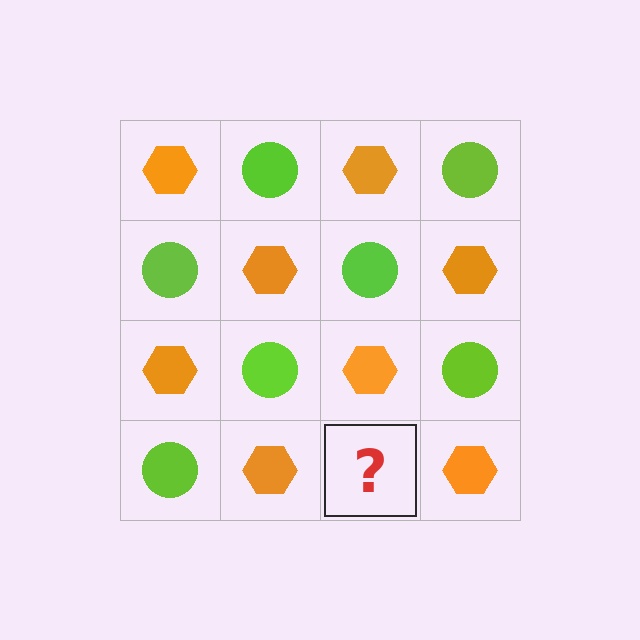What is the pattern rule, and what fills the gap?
The rule is that it alternates orange hexagon and lime circle in a checkerboard pattern. The gap should be filled with a lime circle.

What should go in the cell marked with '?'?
The missing cell should contain a lime circle.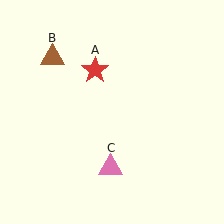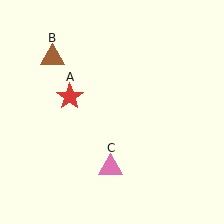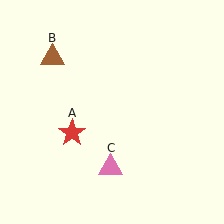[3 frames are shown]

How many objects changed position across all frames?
1 object changed position: red star (object A).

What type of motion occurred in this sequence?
The red star (object A) rotated counterclockwise around the center of the scene.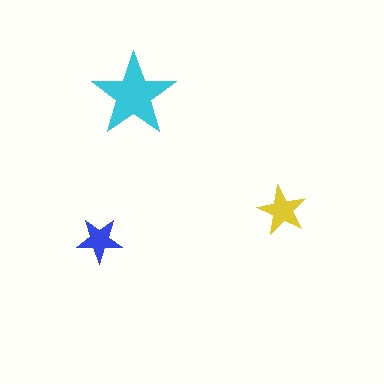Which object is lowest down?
The blue star is bottommost.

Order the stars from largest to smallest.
the cyan one, the yellow one, the blue one.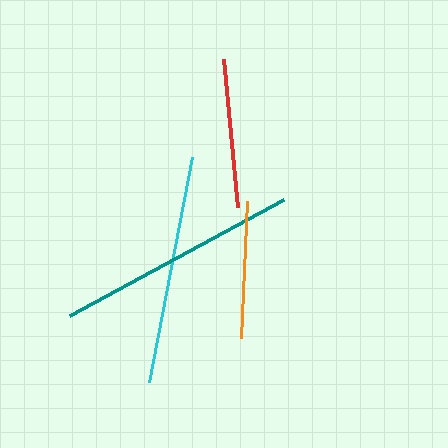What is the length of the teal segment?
The teal segment is approximately 243 pixels long.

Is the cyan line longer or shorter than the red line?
The cyan line is longer than the red line.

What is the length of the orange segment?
The orange segment is approximately 138 pixels long.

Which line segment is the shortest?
The orange line is the shortest at approximately 138 pixels.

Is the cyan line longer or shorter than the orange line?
The cyan line is longer than the orange line.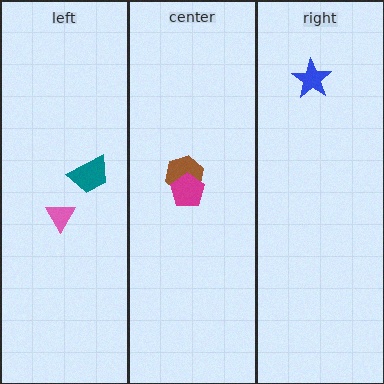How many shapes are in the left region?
2.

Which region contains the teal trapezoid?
The left region.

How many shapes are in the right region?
1.